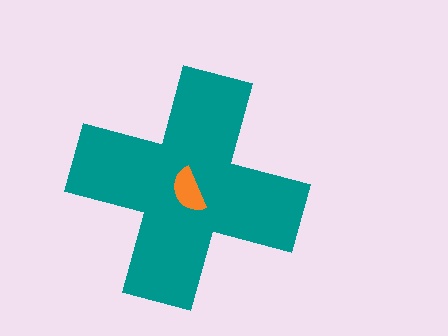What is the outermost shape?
The teal cross.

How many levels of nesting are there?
2.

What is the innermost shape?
The orange semicircle.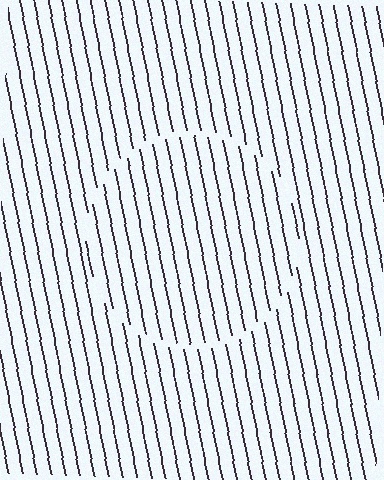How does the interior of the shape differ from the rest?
The interior of the shape contains the same grating, shifted by half a period — the contour is defined by the phase discontinuity where line-ends from the inner and outer gratings abut.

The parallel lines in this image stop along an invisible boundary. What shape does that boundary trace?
An illusory circle. The interior of the shape contains the same grating, shifted by half a period — the contour is defined by the phase discontinuity where line-ends from the inner and outer gratings abut.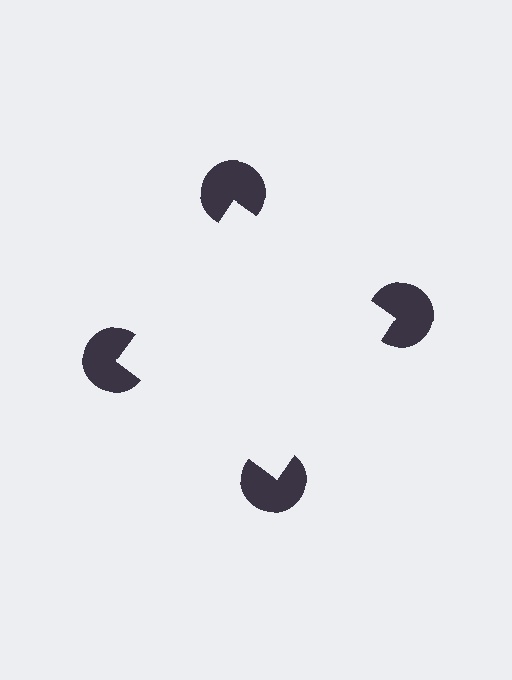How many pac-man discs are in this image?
There are 4 — one at each vertex of the illusory square.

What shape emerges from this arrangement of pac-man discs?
An illusory square — its edges are inferred from the aligned wedge cuts in the pac-man discs, not physically drawn.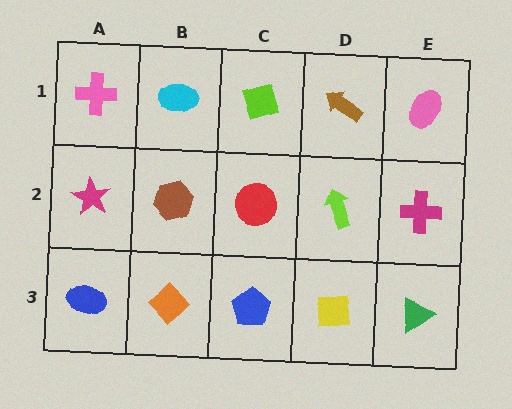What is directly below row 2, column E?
A green triangle.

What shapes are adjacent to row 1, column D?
A lime arrow (row 2, column D), a lime diamond (row 1, column C), a pink ellipse (row 1, column E).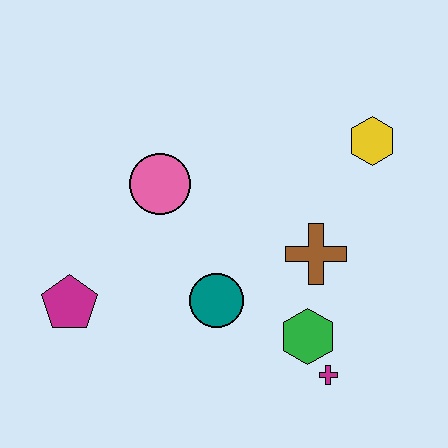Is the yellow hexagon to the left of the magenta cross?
No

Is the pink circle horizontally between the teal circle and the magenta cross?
No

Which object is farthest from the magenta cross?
The magenta pentagon is farthest from the magenta cross.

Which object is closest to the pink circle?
The teal circle is closest to the pink circle.